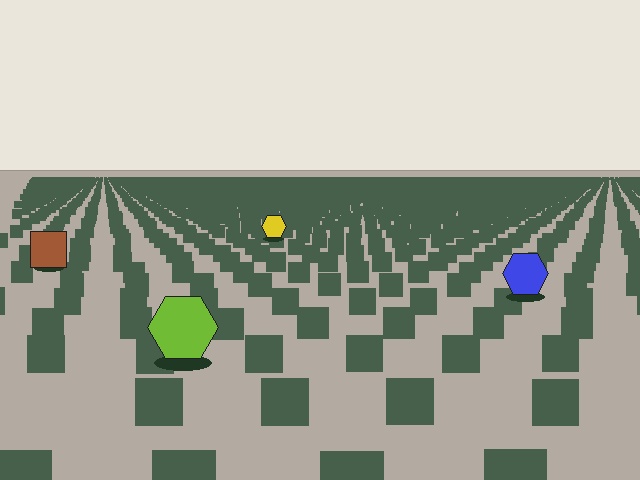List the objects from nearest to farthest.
From nearest to farthest: the lime hexagon, the blue hexagon, the brown square, the yellow hexagon.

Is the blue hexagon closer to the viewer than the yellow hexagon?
Yes. The blue hexagon is closer — you can tell from the texture gradient: the ground texture is coarser near it.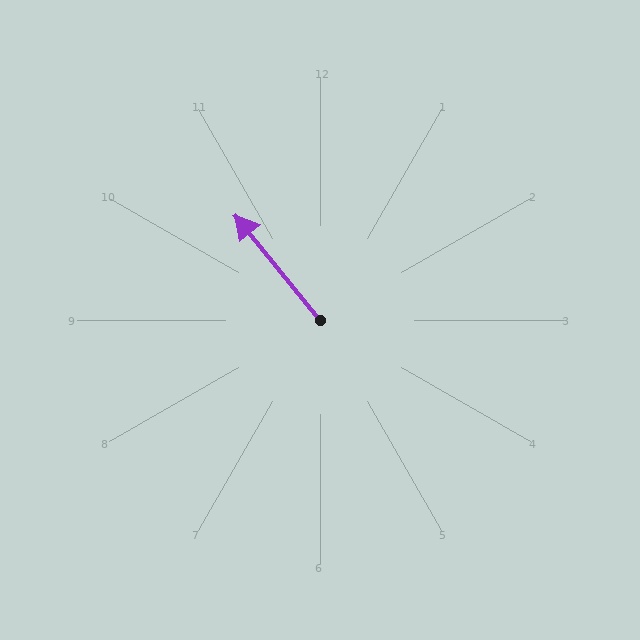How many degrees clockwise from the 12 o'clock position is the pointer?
Approximately 321 degrees.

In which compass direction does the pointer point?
Northwest.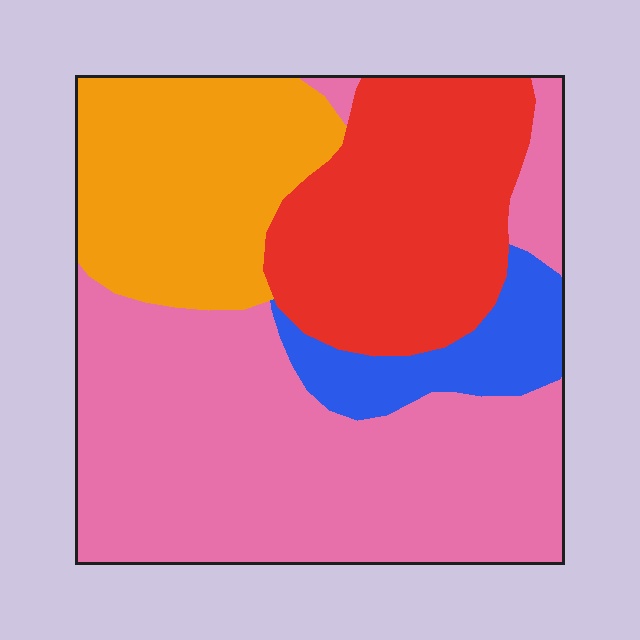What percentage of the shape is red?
Red takes up less than a quarter of the shape.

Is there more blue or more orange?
Orange.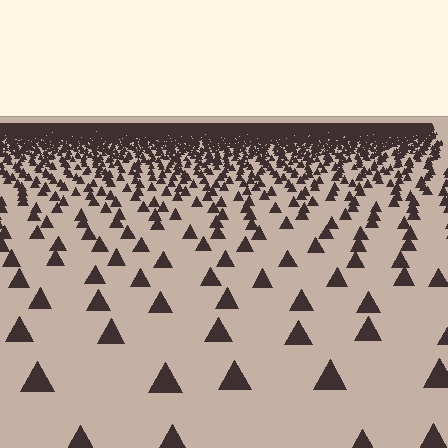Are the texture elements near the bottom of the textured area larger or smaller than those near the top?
Larger. Near the bottom, elements are closer to the viewer and appear at a bigger on-screen size.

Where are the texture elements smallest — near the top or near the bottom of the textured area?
Near the top.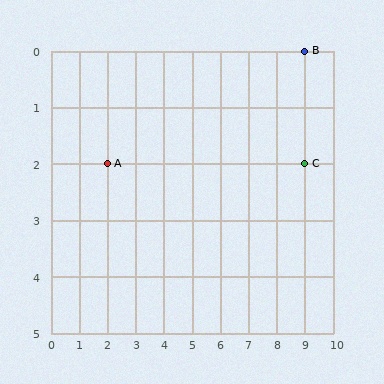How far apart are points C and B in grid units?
Points C and B are 2 rows apart.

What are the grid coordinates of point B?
Point B is at grid coordinates (9, 0).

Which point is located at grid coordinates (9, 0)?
Point B is at (9, 0).